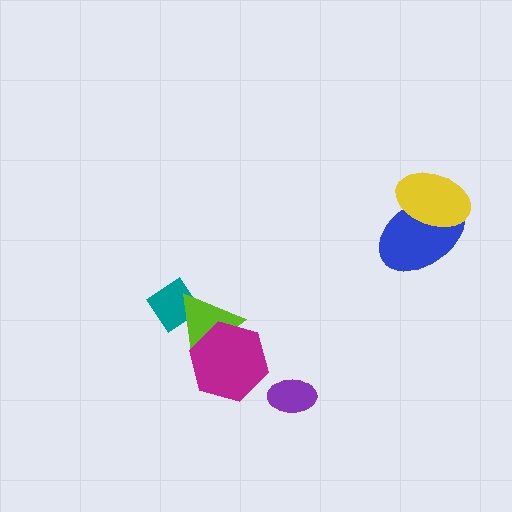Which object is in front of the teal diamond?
The lime triangle is in front of the teal diamond.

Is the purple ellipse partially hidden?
No, no other shape covers it.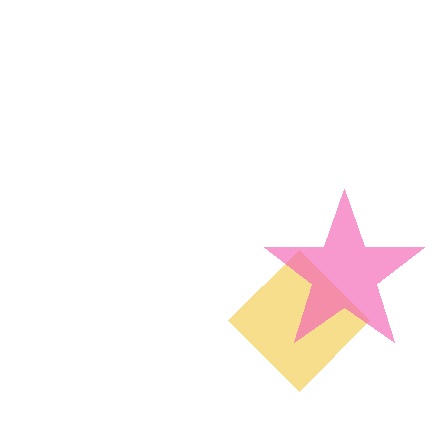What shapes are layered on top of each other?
The layered shapes are: a yellow diamond, a pink star.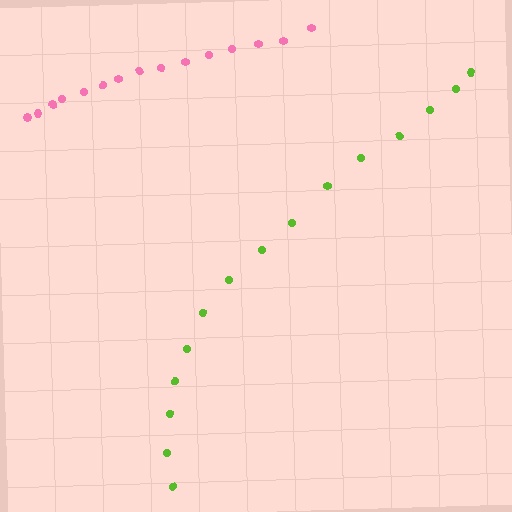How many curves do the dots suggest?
There are 2 distinct paths.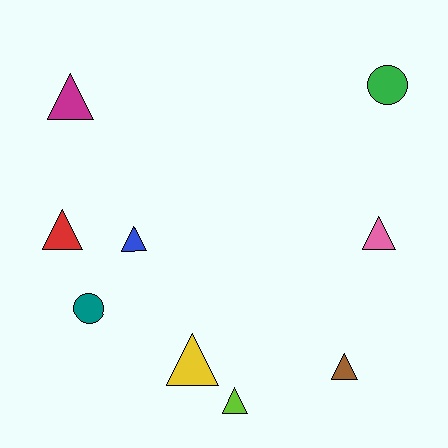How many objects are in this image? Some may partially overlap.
There are 9 objects.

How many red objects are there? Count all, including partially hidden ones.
There is 1 red object.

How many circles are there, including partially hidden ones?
There are 2 circles.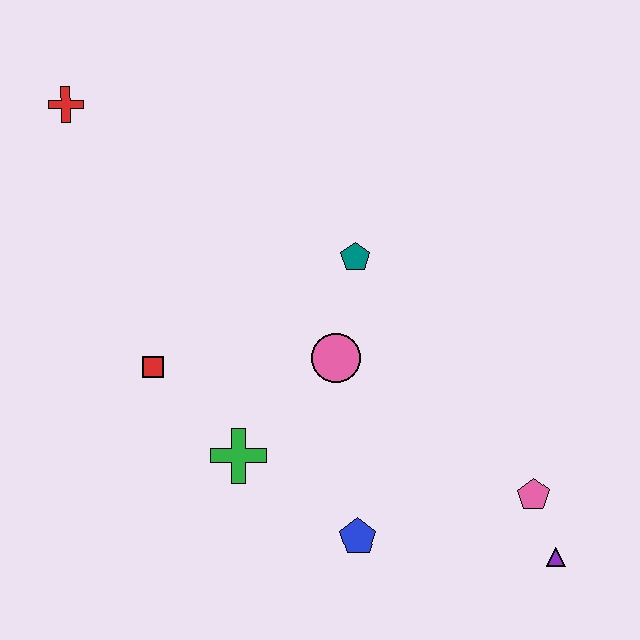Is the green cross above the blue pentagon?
Yes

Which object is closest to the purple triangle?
The pink pentagon is closest to the purple triangle.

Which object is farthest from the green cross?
The red cross is farthest from the green cross.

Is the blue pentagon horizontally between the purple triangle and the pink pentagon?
No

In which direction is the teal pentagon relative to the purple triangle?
The teal pentagon is above the purple triangle.